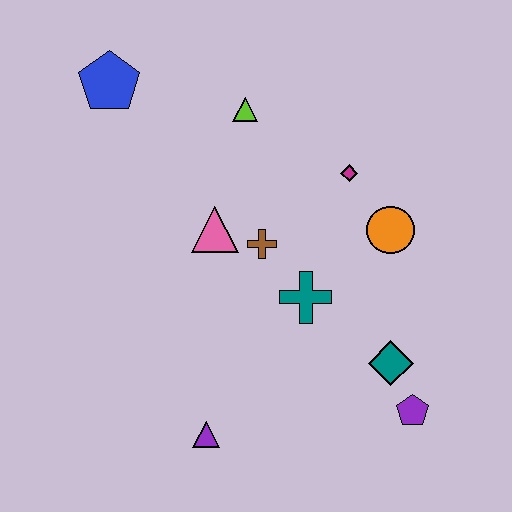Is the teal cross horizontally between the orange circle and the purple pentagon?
No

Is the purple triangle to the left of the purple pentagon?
Yes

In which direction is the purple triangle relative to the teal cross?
The purple triangle is below the teal cross.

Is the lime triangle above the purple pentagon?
Yes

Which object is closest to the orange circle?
The magenta diamond is closest to the orange circle.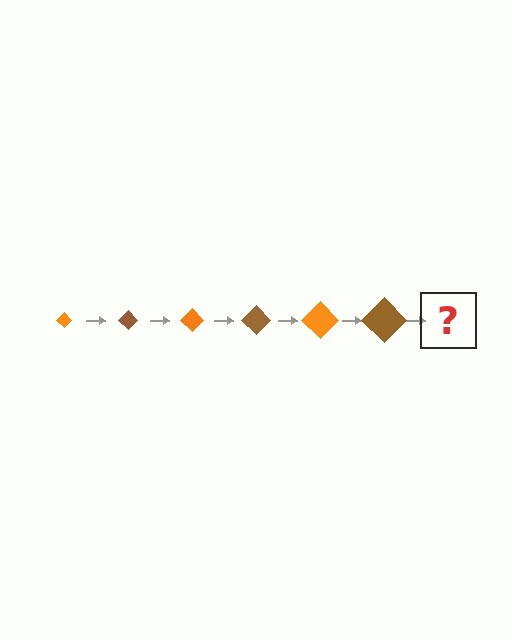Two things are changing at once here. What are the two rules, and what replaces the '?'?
The two rules are that the diamond grows larger each step and the color cycles through orange and brown. The '?' should be an orange diamond, larger than the previous one.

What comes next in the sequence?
The next element should be an orange diamond, larger than the previous one.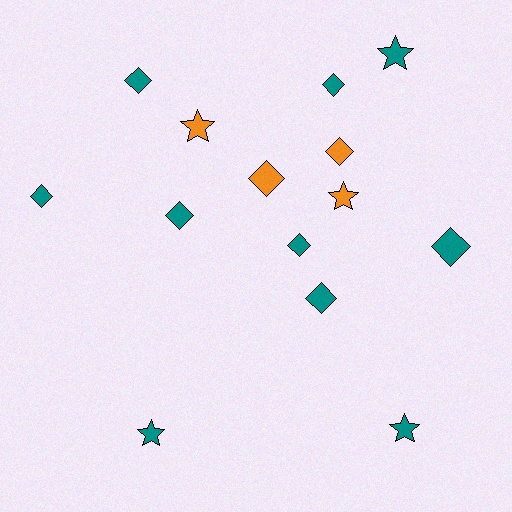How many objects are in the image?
There are 14 objects.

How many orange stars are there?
There are 2 orange stars.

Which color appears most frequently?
Teal, with 10 objects.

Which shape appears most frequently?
Diamond, with 9 objects.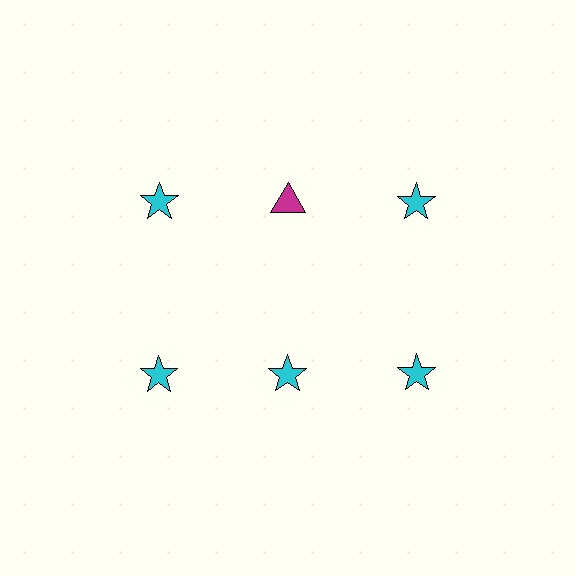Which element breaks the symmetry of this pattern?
The magenta triangle in the top row, second from left column breaks the symmetry. All other shapes are cyan stars.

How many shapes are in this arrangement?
There are 6 shapes arranged in a grid pattern.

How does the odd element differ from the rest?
It differs in both color (magenta instead of cyan) and shape (triangle instead of star).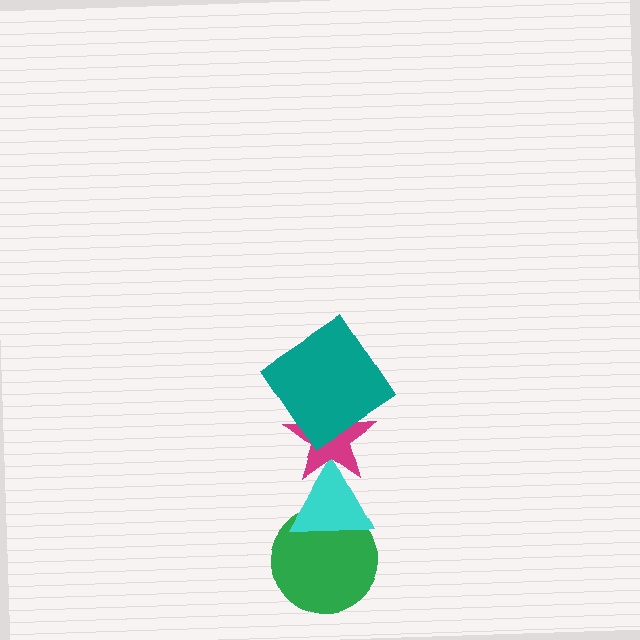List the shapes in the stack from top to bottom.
From top to bottom: the teal diamond, the magenta star, the cyan triangle, the green circle.